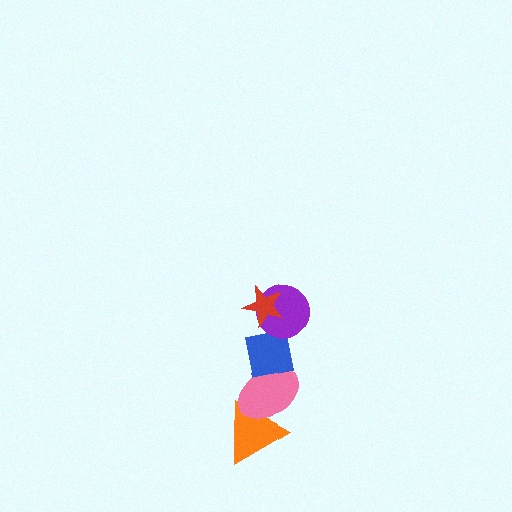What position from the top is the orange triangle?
The orange triangle is 5th from the top.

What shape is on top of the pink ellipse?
The blue square is on top of the pink ellipse.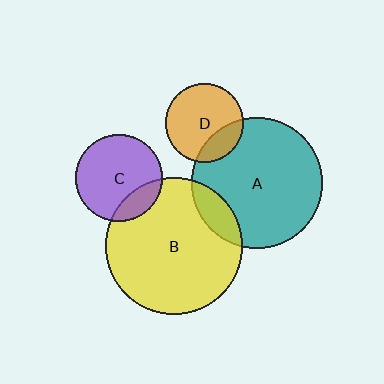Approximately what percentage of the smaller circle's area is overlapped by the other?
Approximately 15%.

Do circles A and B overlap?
Yes.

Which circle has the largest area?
Circle B (yellow).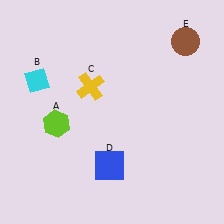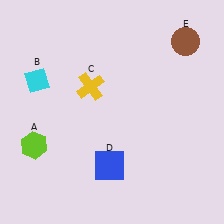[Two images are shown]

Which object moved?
The lime hexagon (A) moved left.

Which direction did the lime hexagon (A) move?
The lime hexagon (A) moved left.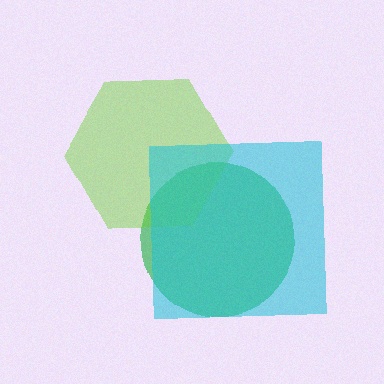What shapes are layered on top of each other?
The layered shapes are: a green circle, a lime hexagon, a cyan square.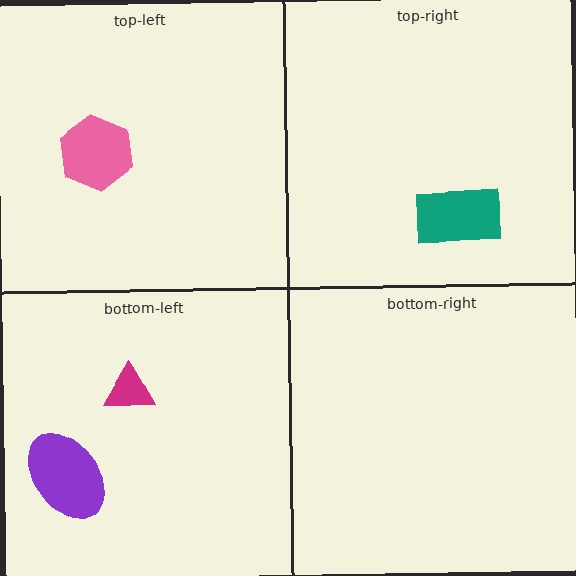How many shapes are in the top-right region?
1.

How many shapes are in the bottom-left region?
2.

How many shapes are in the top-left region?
1.